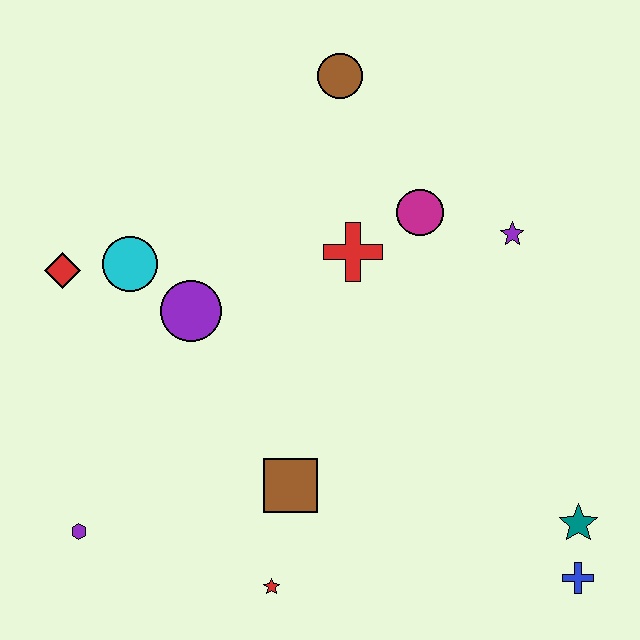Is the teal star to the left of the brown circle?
No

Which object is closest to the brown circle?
The magenta circle is closest to the brown circle.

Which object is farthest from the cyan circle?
The blue cross is farthest from the cyan circle.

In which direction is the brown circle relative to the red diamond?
The brown circle is to the right of the red diamond.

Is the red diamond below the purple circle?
No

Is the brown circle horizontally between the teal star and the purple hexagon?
Yes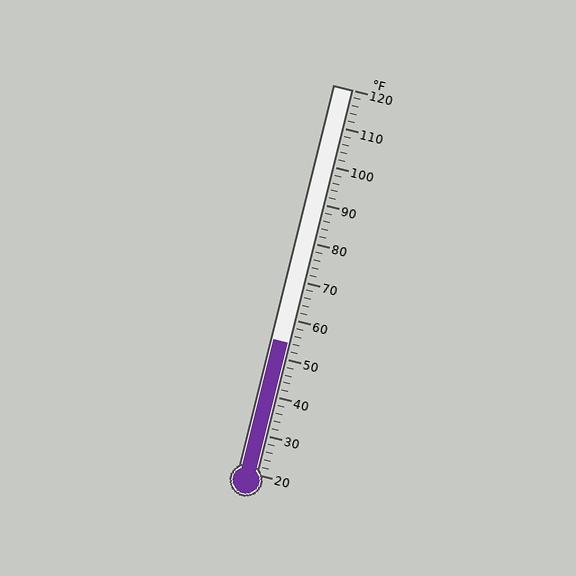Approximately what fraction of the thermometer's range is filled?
The thermometer is filled to approximately 35% of its range.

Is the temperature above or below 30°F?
The temperature is above 30°F.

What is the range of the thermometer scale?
The thermometer scale ranges from 20°F to 120°F.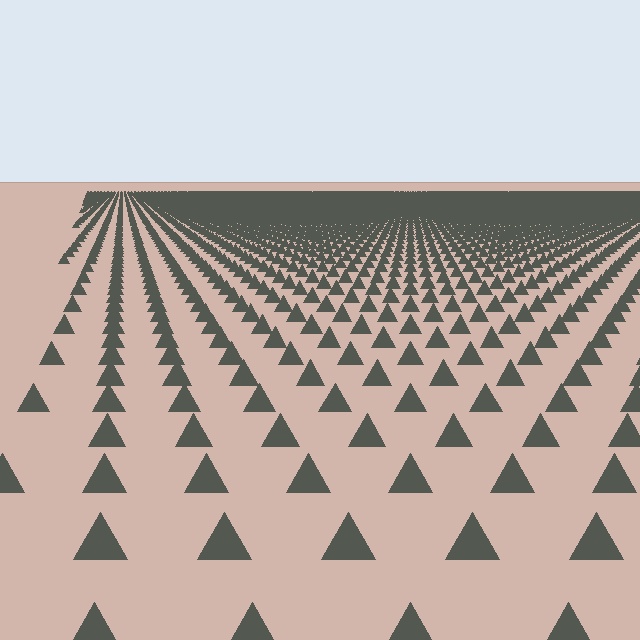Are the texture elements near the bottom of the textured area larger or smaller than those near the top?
Larger. Near the bottom, elements are closer to the viewer and appear at a bigger on-screen size.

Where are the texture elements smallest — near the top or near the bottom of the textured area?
Near the top.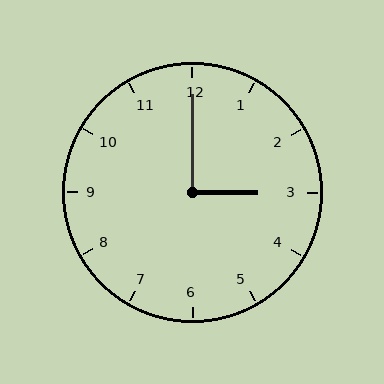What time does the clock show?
3:00.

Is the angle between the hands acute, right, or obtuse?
It is right.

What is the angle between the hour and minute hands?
Approximately 90 degrees.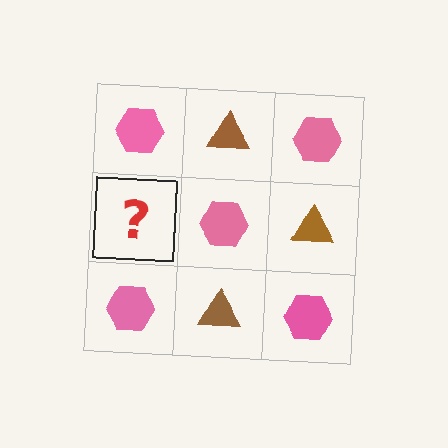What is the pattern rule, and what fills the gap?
The rule is that it alternates pink hexagon and brown triangle in a checkerboard pattern. The gap should be filled with a brown triangle.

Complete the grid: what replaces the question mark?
The question mark should be replaced with a brown triangle.